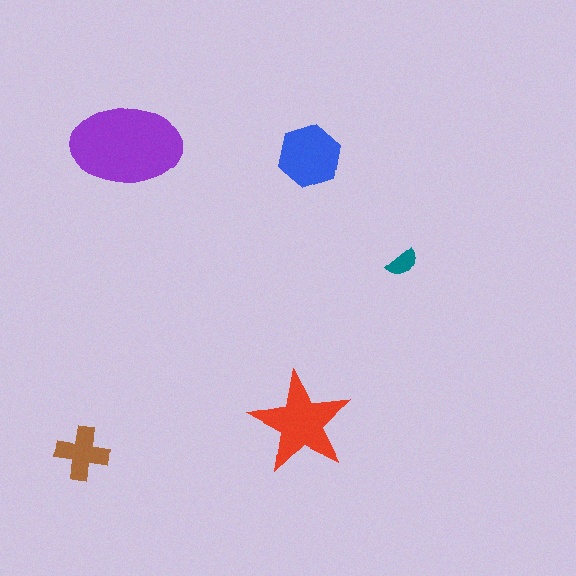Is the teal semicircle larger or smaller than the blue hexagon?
Smaller.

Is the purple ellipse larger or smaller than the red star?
Larger.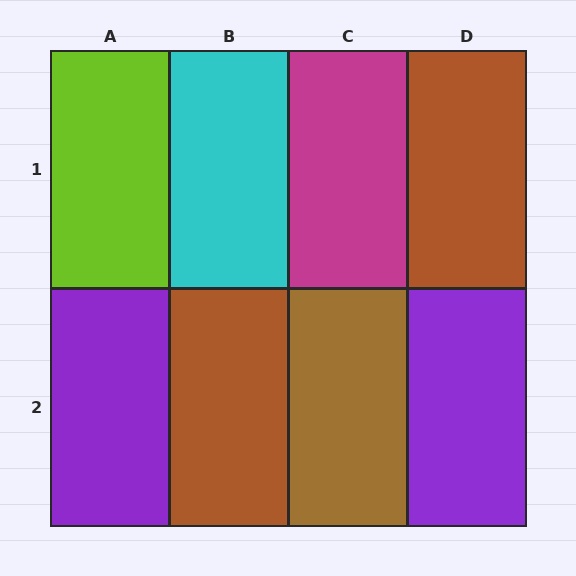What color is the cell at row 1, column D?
Brown.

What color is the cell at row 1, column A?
Lime.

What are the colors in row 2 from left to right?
Purple, brown, brown, purple.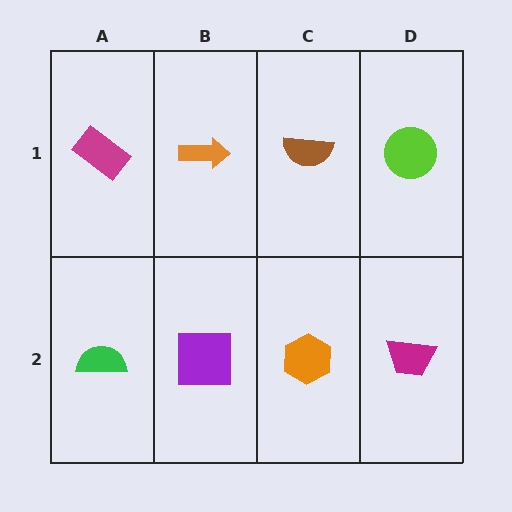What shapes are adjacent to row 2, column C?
A brown semicircle (row 1, column C), a purple square (row 2, column B), a magenta trapezoid (row 2, column D).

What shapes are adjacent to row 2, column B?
An orange arrow (row 1, column B), a green semicircle (row 2, column A), an orange hexagon (row 2, column C).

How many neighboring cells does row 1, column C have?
3.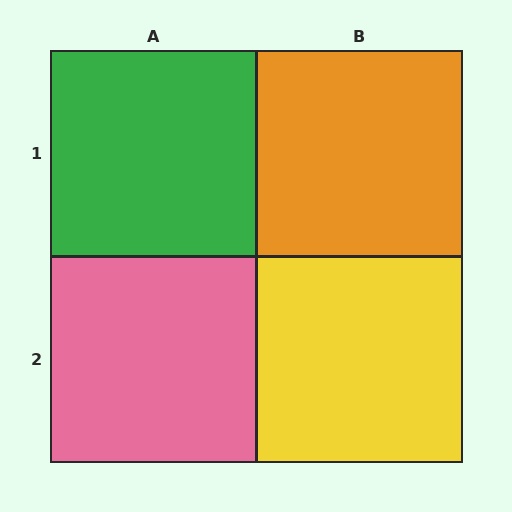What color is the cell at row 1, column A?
Green.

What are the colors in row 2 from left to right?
Pink, yellow.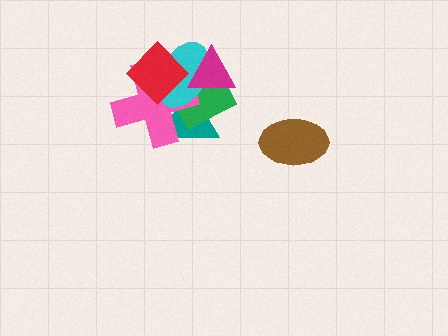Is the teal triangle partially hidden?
Yes, it is partially covered by another shape.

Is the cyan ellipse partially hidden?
Yes, it is partially covered by another shape.